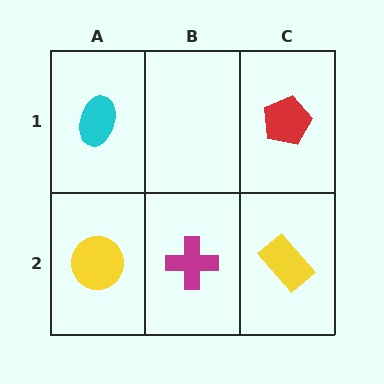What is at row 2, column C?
A yellow rectangle.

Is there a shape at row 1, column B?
No, that cell is empty.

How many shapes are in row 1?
2 shapes.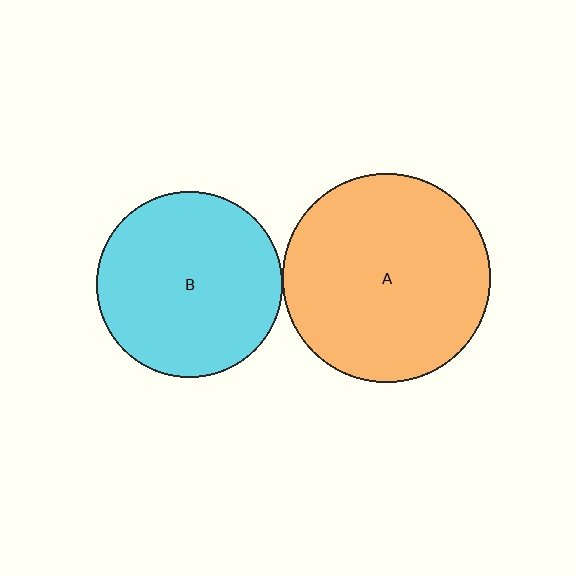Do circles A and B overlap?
Yes.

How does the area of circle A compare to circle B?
Approximately 1.3 times.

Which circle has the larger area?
Circle A (orange).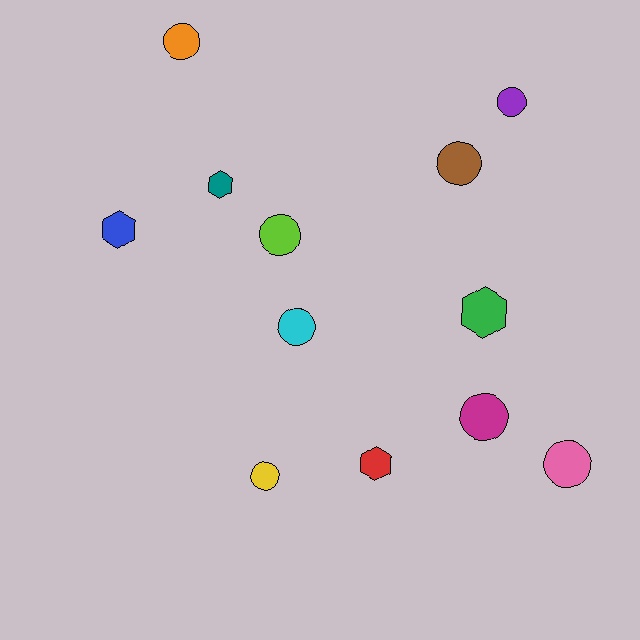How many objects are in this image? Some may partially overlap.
There are 12 objects.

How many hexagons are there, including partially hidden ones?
There are 4 hexagons.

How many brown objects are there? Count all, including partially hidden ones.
There is 1 brown object.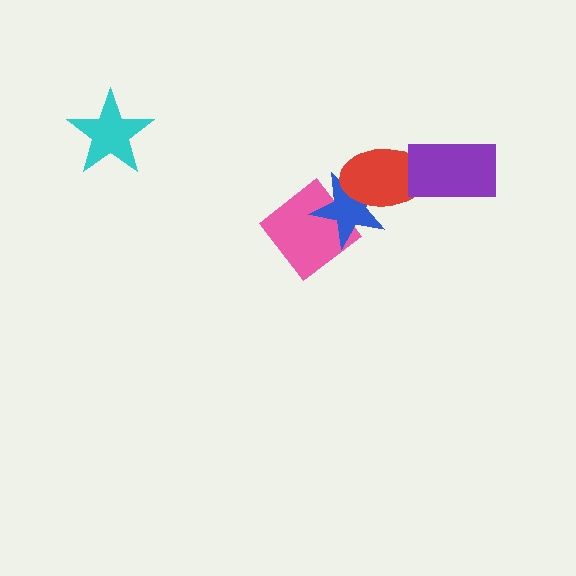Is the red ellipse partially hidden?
Yes, it is partially covered by another shape.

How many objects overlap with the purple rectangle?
1 object overlaps with the purple rectangle.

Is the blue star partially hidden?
Yes, it is partially covered by another shape.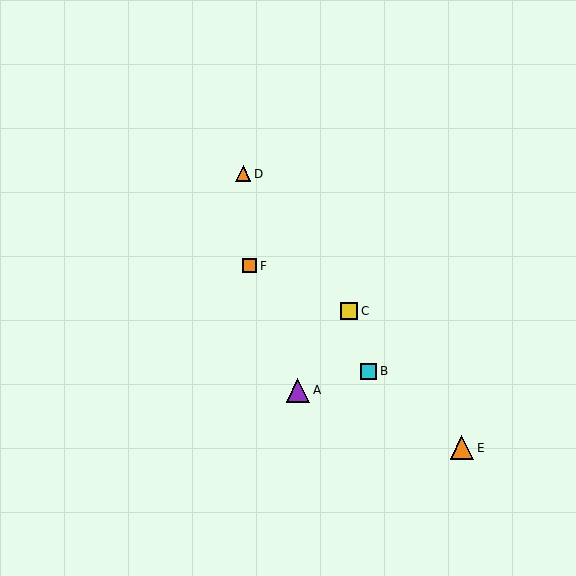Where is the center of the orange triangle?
The center of the orange triangle is at (462, 448).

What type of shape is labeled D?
Shape D is an orange triangle.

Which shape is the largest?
The orange triangle (labeled E) is the largest.